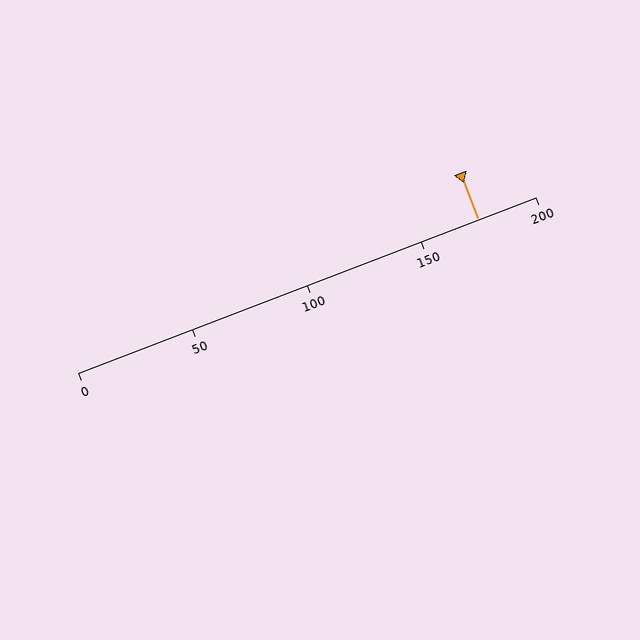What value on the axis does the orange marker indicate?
The marker indicates approximately 175.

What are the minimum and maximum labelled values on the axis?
The axis runs from 0 to 200.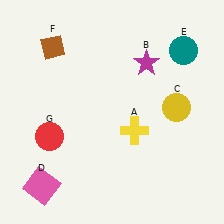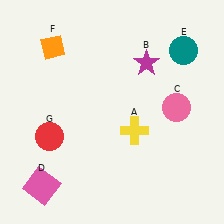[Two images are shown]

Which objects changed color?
C changed from yellow to pink. F changed from brown to orange.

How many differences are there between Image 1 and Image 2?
There are 2 differences between the two images.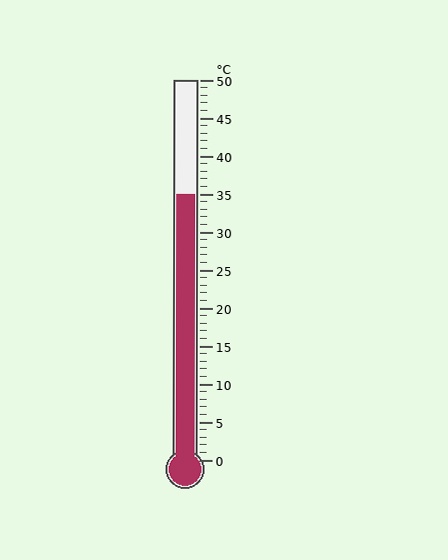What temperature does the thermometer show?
The thermometer shows approximately 35°C.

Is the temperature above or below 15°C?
The temperature is above 15°C.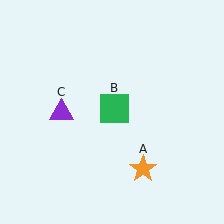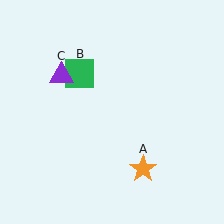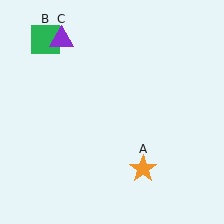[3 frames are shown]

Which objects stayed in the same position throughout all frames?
Orange star (object A) remained stationary.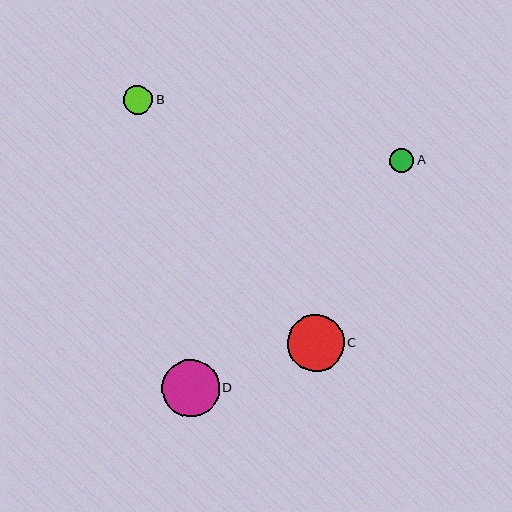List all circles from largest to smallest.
From largest to smallest: C, D, B, A.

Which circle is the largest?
Circle C is the largest with a size of approximately 57 pixels.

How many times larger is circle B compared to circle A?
Circle B is approximately 1.2 times the size of circle A.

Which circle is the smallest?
Circle A is the smallest with a size of approximately 25 pixels.